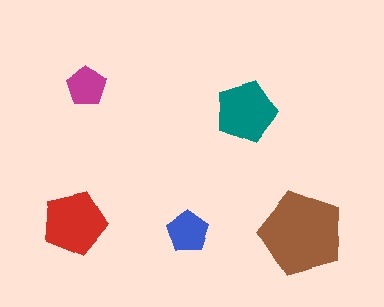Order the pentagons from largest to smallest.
the brown one, the red one, the teal one, the blue one, the magenta one.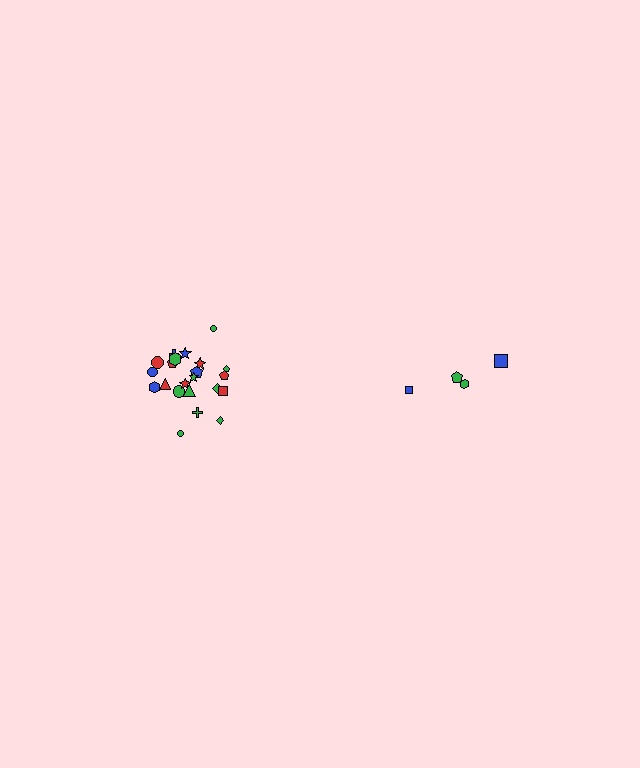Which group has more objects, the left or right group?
The left group.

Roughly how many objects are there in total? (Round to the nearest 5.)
Roughly 25 objects in total.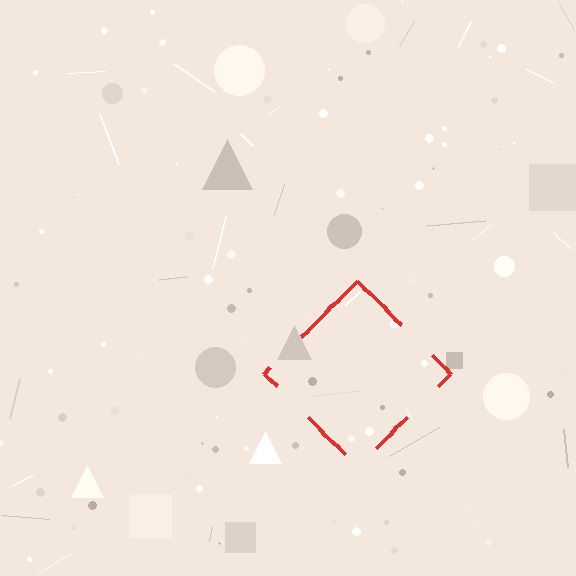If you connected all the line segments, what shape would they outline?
They would outline a diamond.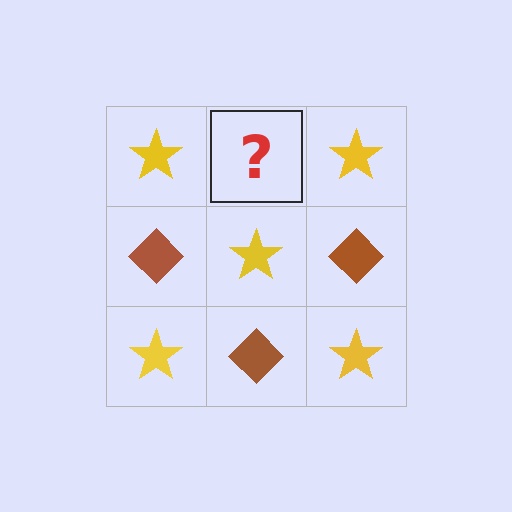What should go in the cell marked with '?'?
The missing cell should contain a brown diamond.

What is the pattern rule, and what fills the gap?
The rule is that it alternates yellow star and brown diamond in a checkerboard pattern. The gap should be filled with a brown diamond.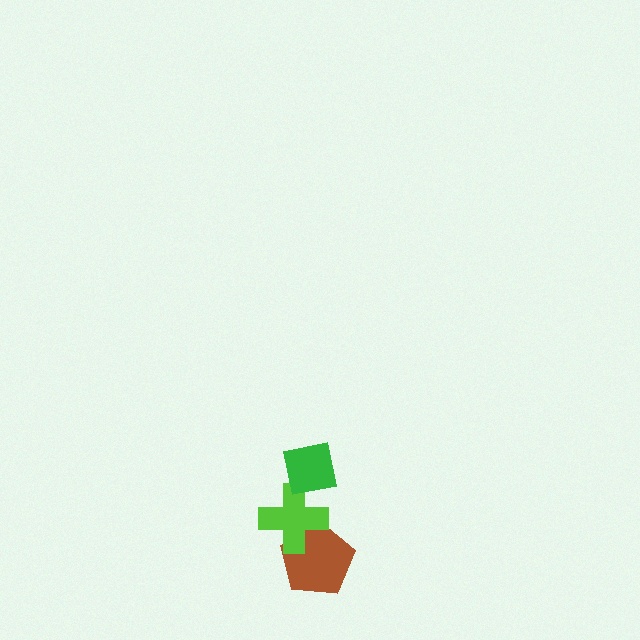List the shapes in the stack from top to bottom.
From top to bottom: the green square, the lime cross, the brown pentagon.